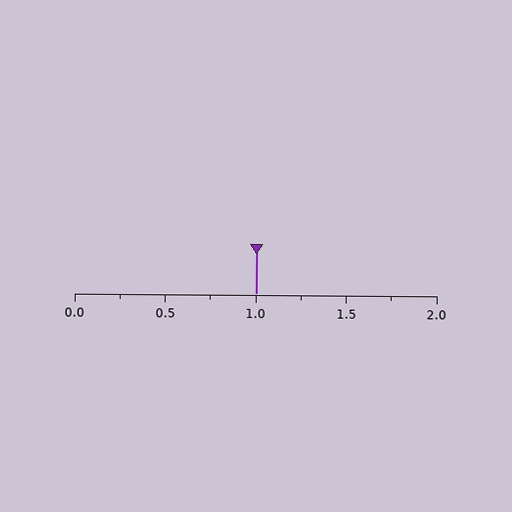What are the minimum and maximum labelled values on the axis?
The axis runs from 0.0 to 2.0.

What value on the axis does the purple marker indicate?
The marker indicates approximately 1.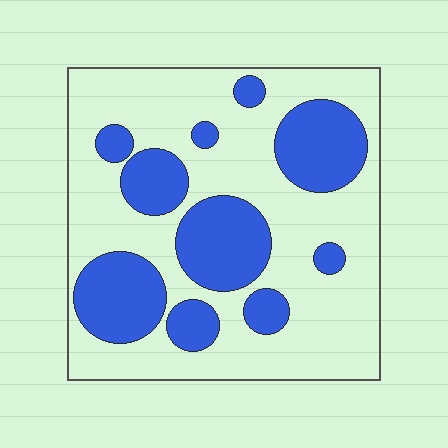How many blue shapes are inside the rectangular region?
10.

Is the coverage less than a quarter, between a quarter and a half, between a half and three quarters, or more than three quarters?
Between a quarter and a half.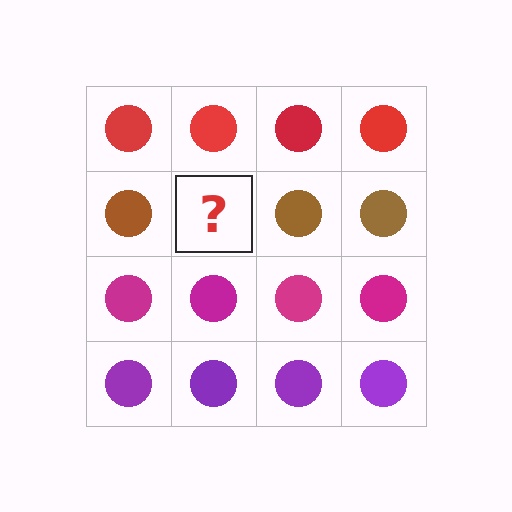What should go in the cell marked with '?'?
The missing cell should contain a brown circle.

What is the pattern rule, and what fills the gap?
The rule is that each row has a consistent color. The gap should be filled with a brown circle.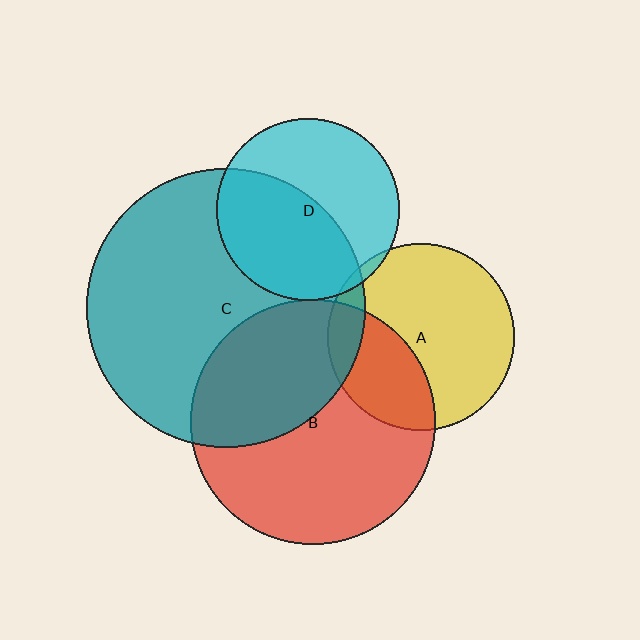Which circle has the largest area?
Circle C (teal).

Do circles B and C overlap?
Yes.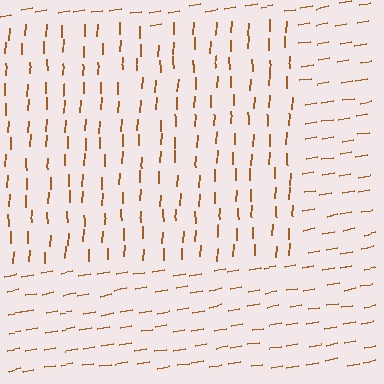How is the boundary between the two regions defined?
The boundary is defined purely by a change in line orientation (approximately 78 degrees difference). All lines are the same color and thickness.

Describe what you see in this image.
The image is filled with small brown line segments. A rectangle region in the image has lines oriented differently from the surrounding lines, creating a visible texture boundary.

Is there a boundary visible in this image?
Yes, there is a texture boundary formed by a change in line orientation.